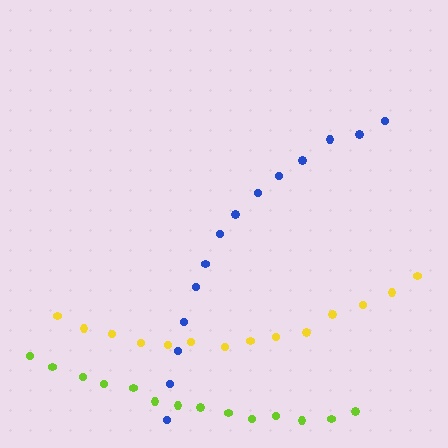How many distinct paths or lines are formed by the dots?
There are 3 distinct paths.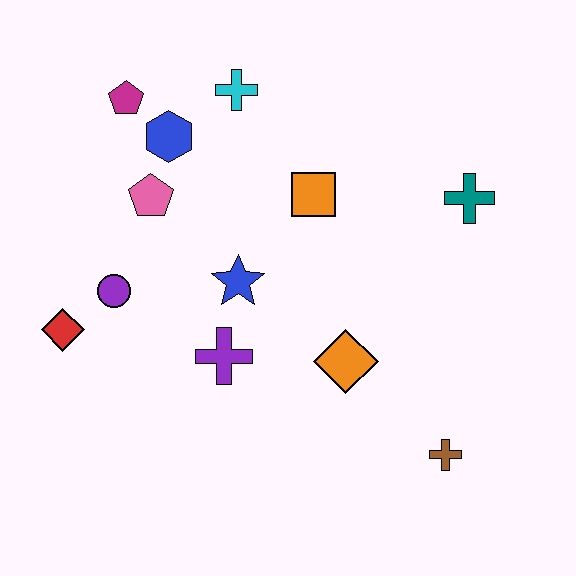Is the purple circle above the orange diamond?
Yes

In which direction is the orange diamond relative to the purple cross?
The orange diamond is to the right of the purple cross.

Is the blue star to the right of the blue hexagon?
Yes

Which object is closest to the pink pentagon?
The blue hexagon is closest to the pink pentagon.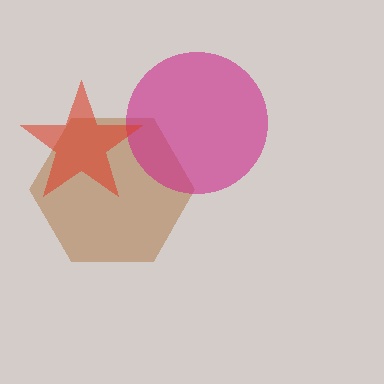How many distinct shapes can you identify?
There are 3 distinct shapes: a brown hexagon, a magenta circle, a red star.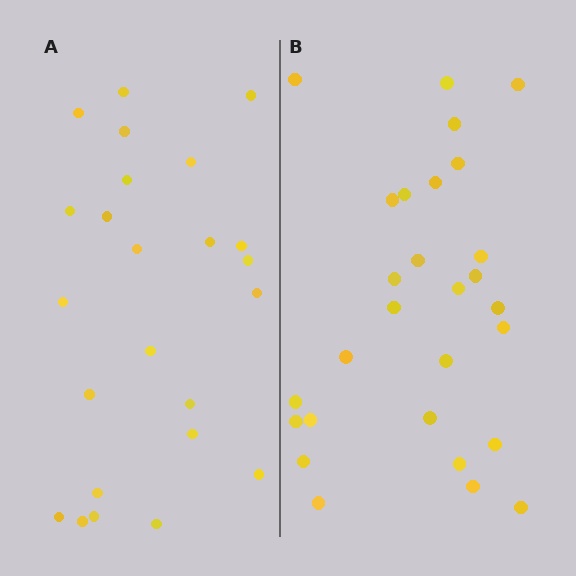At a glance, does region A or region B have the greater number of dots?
Region B (the right region) has more dots.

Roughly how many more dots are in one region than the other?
Region B has about 4 more dots than region A.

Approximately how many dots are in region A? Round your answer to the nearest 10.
About 20 dots. (The exact count is 24, which rounds to 20.)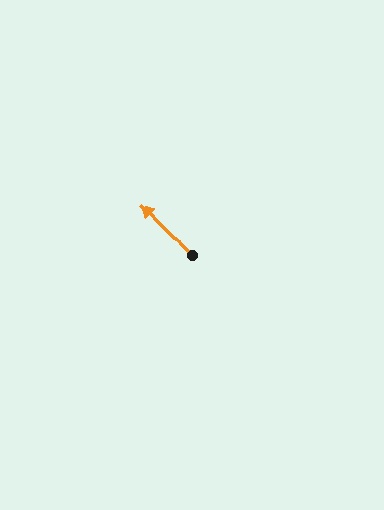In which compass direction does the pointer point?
Northwest.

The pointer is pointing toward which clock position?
Roughly 11 o'clock.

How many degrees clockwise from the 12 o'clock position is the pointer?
Approximately 316 degrees.